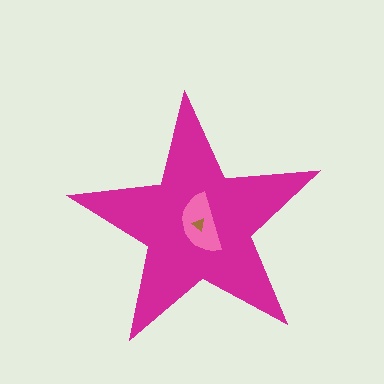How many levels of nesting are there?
3.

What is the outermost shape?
The magenta star.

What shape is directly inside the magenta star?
The pink semicircle.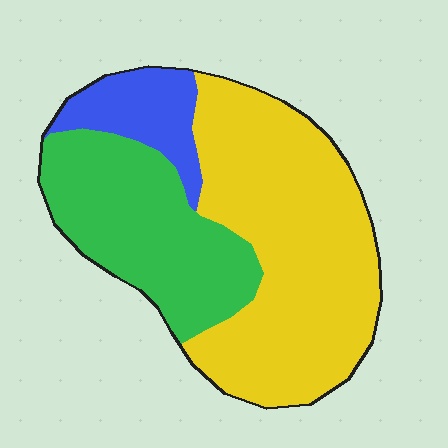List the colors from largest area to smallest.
From largest to smallest: yellow, green, blue.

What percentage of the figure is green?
Green takes up about one third (1/3) of the figure.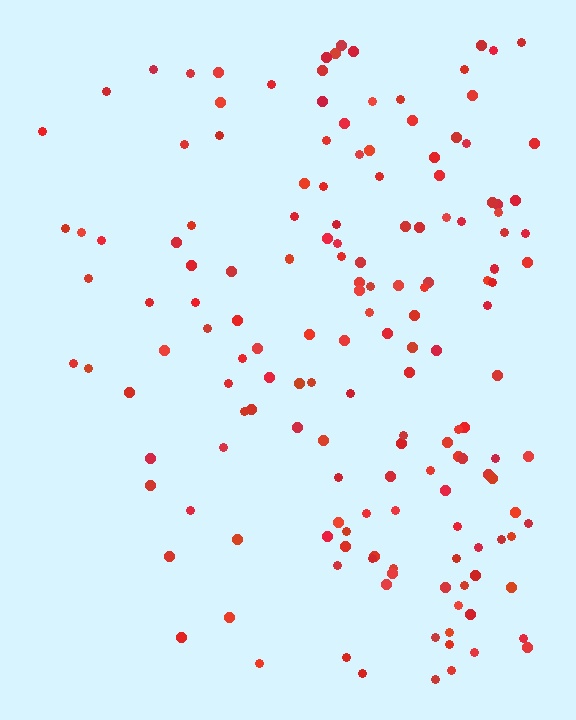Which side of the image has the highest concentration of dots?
The right.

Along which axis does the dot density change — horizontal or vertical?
Horizontal.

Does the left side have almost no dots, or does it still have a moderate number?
Still a moderate number, just noticeably fewer than the right.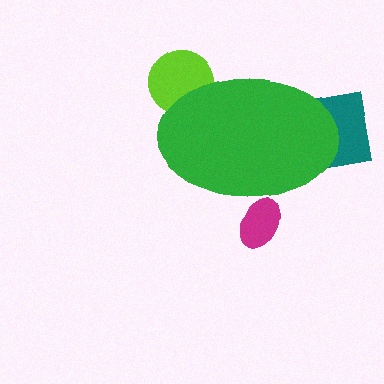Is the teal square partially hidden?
Yes, the teal square is partially hidden behind the green ellipse.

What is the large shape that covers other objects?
A green ellipse.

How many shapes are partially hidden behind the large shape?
3 shapes are partially hidden.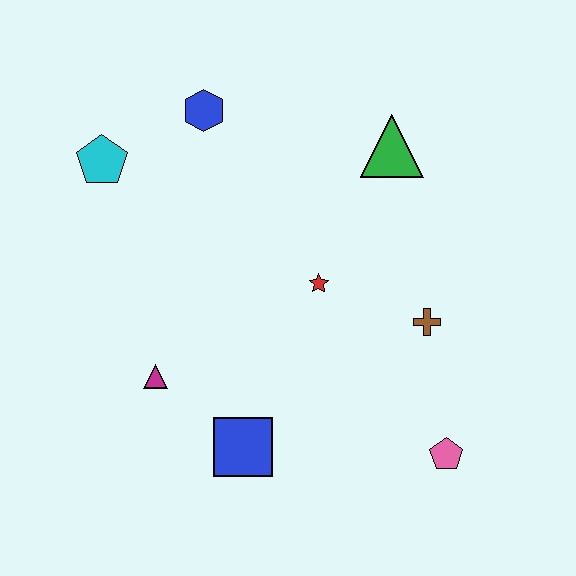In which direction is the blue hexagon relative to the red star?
The blue hexagon is above the red star.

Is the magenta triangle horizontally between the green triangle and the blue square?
No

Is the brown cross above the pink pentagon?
Yes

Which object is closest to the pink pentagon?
The brown cross is closest to the pink pentagon.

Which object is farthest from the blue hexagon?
The pink pentagon is farthest from the blue hexagon.